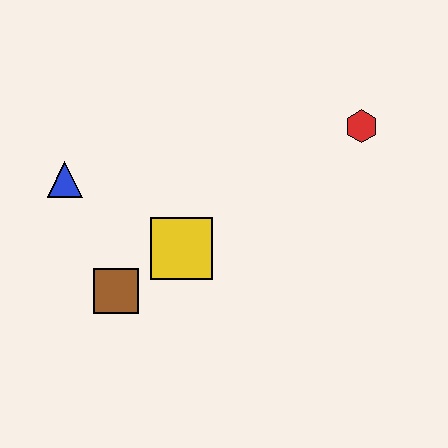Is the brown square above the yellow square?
No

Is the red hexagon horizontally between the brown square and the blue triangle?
No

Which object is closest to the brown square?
The yellow square is closest to the brown square.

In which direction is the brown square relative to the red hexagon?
The brown square is to the left of the red hexagon.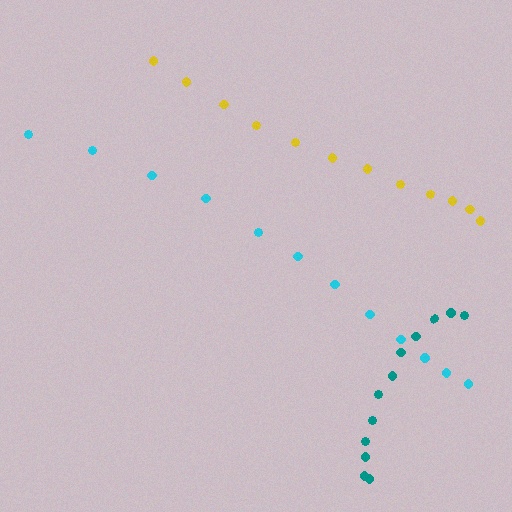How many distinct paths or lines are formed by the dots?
There are 3 distinct paths.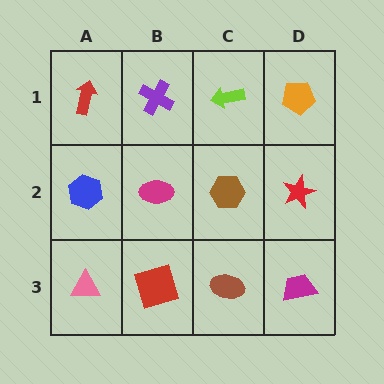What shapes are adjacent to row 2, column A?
A red arrow (row 1, column A), a pink triangle (row 3, column A), a magenta ellipse (row 2, column B).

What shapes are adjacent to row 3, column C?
A brown hexagon (row 2, column C), a red square (row 3, column B), a magenta trapezoid (row 3, column D).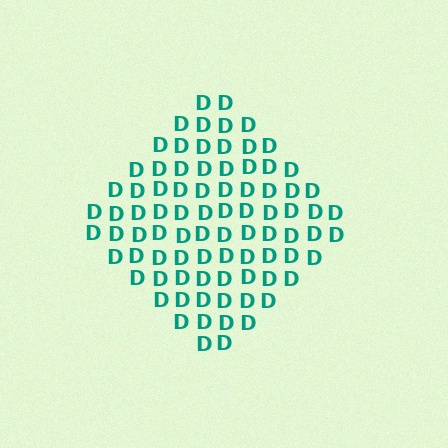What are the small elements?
The small elements are letter D's.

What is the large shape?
The large shape is a diamond.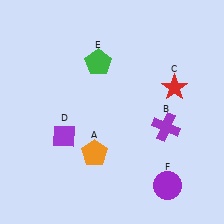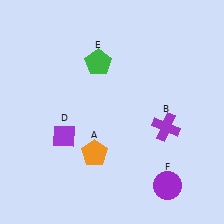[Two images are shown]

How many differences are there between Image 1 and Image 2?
There is 1 difference between the two images.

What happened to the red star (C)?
The red star (C) was removed in Image 2. It was in the top-right area of Image 1.